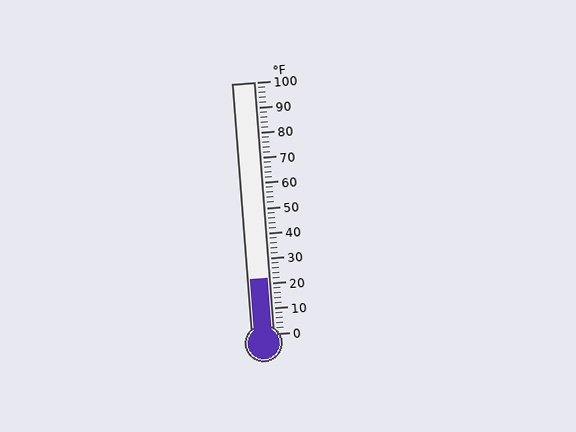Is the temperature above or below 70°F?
The temperature is below 70°F.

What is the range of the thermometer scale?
The thermometer scale ranges from 0°F to 100°F.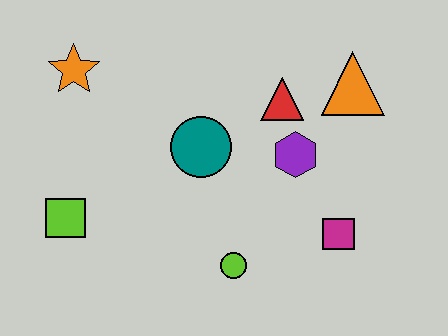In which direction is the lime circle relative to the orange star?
The lime circle is below the orange star.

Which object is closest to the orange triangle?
The red triangle is closest to the orange triangle.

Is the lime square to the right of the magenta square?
No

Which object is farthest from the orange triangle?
The lime square is farthest from the orange triangle.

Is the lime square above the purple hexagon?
No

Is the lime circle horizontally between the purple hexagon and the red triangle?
No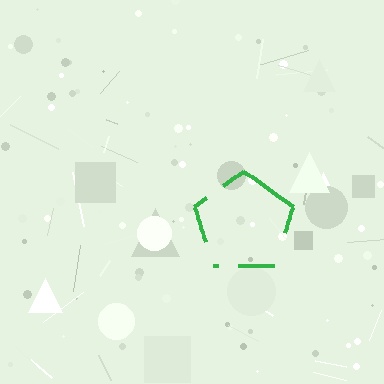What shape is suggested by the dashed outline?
The dashed outline suggests a pentagon.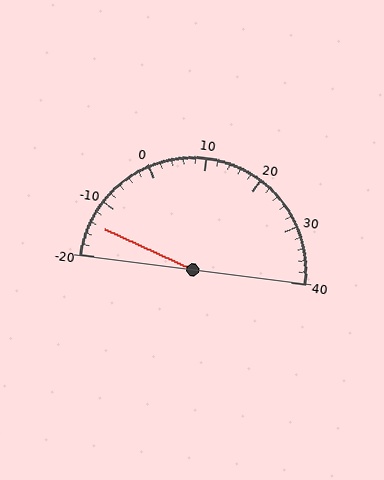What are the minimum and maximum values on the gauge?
The gauge ranges from -20 to 40.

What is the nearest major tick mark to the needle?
The nearest major tick mark is -10.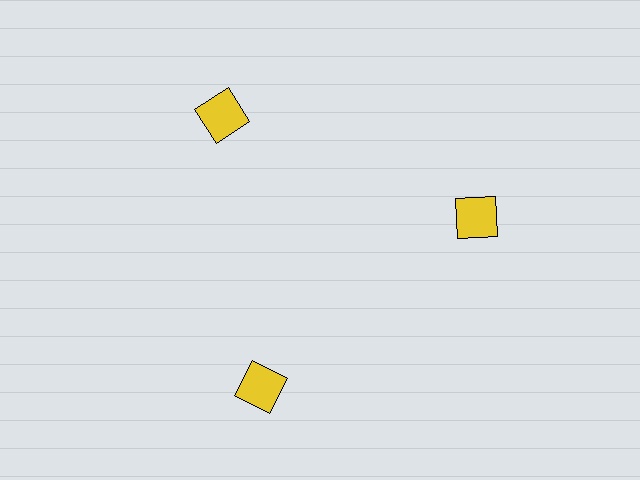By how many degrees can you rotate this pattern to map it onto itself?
The pattern maps onto itself every 120 degrees of rotation.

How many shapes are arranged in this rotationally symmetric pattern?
There are 3 shapes, arranged in 3 groups of 1.